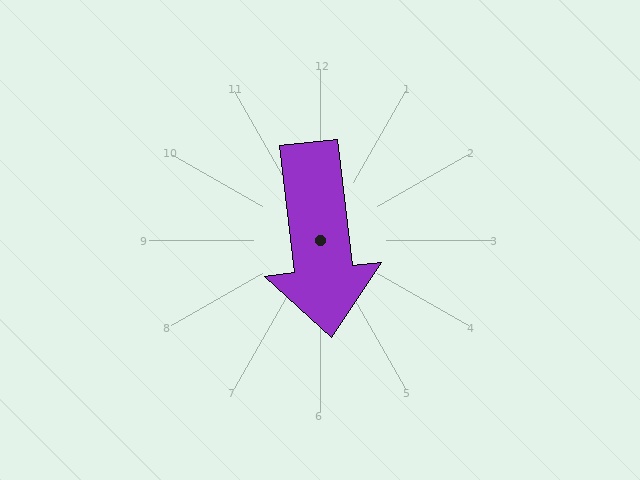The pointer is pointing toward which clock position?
Roughly 6 o'clock.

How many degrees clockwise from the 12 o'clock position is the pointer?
Approximately 173 degrees.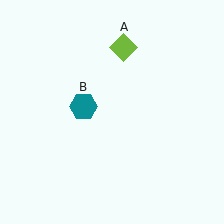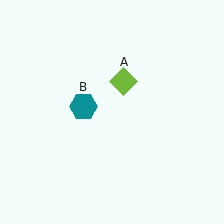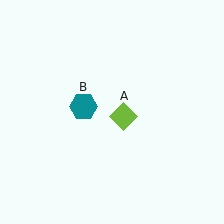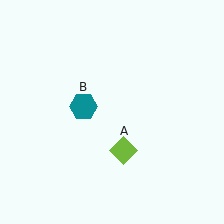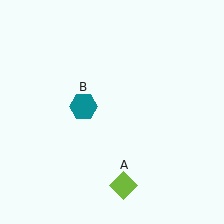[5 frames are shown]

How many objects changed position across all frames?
1 object changed position: lime diamond (object A).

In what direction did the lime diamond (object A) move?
The lime diamond (object A) moved down.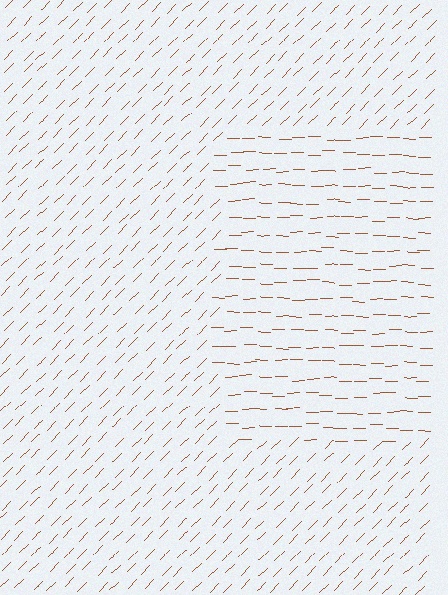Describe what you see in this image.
The image is filled with small brown line segments. A rectangle region in the image has lines oriented differently from the surrounding lines, creating a visible texture boundary.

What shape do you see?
I see a rectangle.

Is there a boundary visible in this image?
Yes, there is a texture boundary formed by a change in line orientation.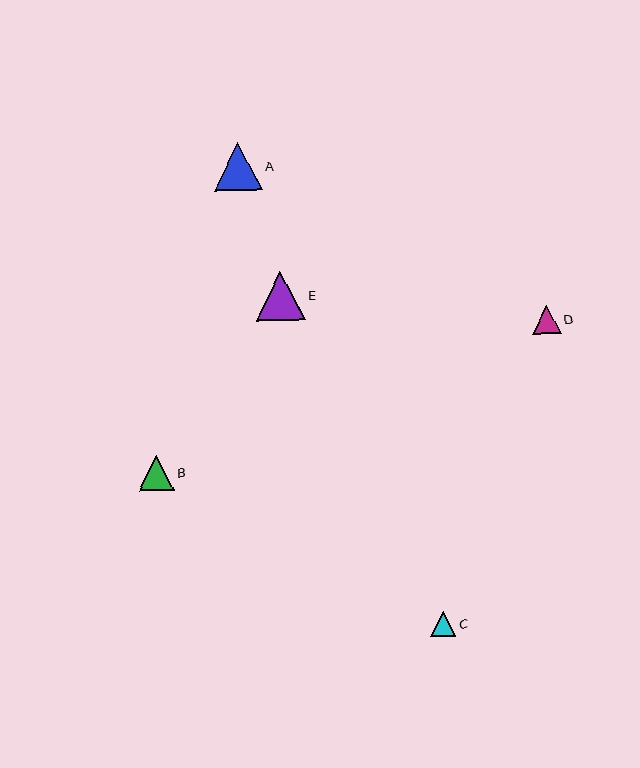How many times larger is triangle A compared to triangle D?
Triangle A is approximately 1.7 times the size of triangle D.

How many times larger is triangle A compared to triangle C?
Triangle A is approximately 1.9 times the size of triangle C.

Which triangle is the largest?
Triangle E is the largest with a size of approximately 49 pixels.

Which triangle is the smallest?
Triangle C is the smallest with a size of approximately 25 pixels.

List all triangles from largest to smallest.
From largest to smallest: E, A, B, D, C.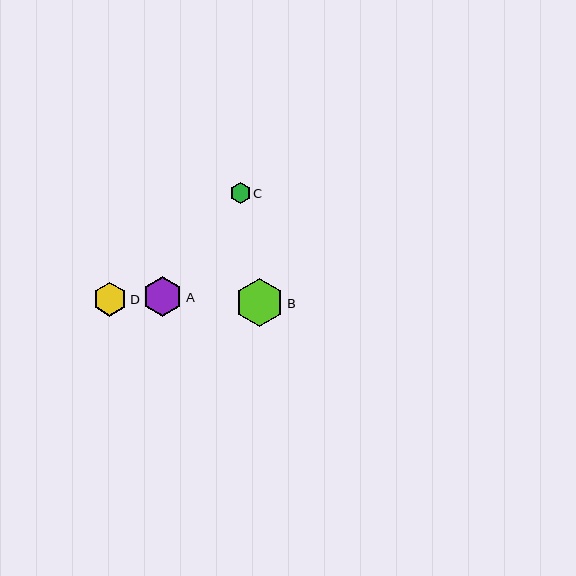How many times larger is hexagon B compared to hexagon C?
Hexagon B is approximately 2.4 times the size of hexagon C.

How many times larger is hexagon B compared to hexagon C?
Hexagon B is approximately 2.4 times the size of hexagon C.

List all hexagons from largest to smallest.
From largest to smallest: B, A, D, C.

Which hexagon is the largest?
Hexagon B is the largest with a size of approximately 49 pixels.